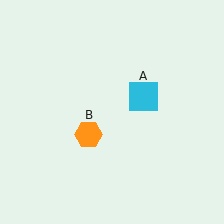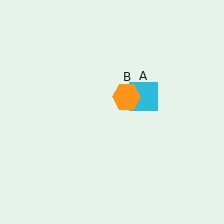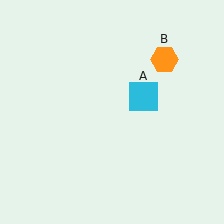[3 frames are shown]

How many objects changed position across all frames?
1 object changed position: orange hexagon (object B).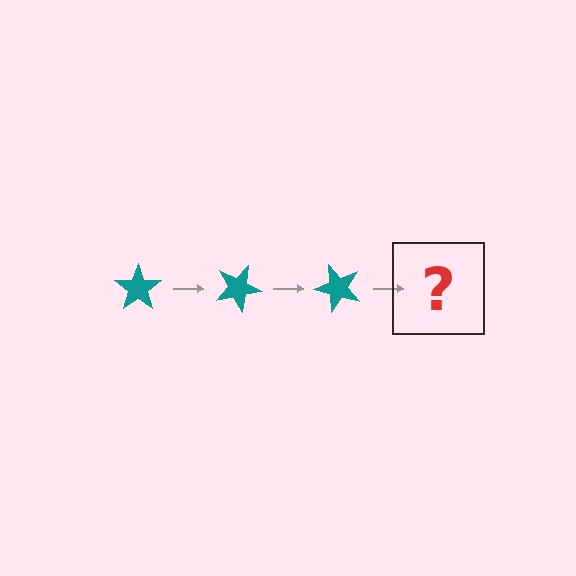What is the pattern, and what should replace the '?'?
The pattern is that the star rotates 25 degrees each step. The '?' should be a teal star rotated 75 degrees.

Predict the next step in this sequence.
The next step is a teal star rotated 75 degrees.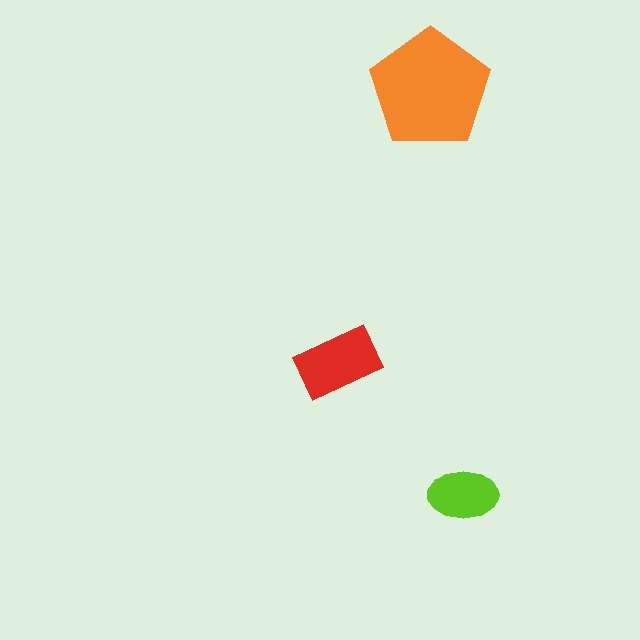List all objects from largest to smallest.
The orange pentagon, the red rectangle, the lime ellipse.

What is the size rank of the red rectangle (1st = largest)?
2nd.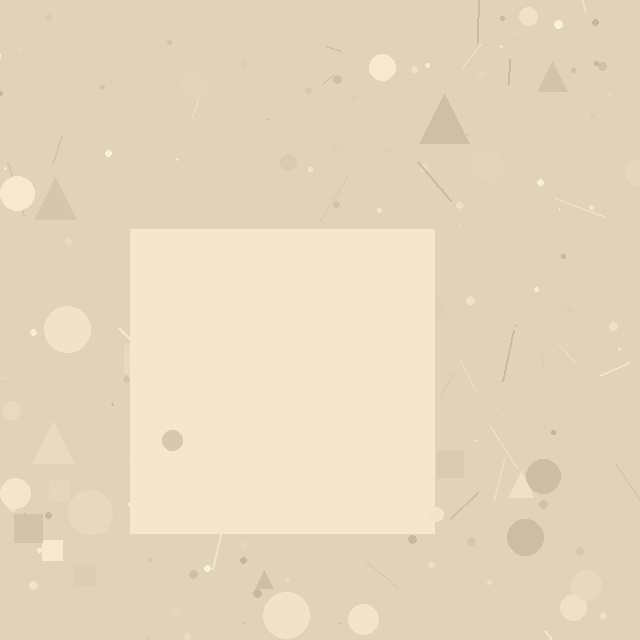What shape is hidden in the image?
A square is hidden in the image.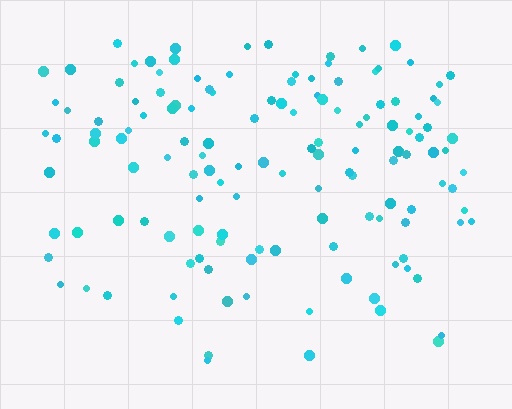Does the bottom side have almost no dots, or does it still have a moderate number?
Still a moderate number, just noticeably fewer than the top.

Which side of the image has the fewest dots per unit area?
The bottom.